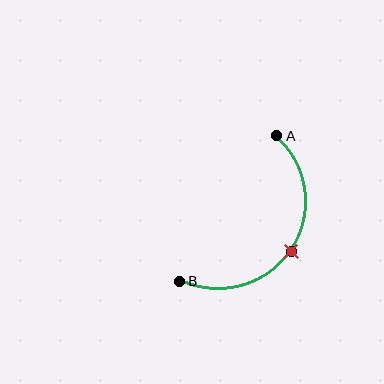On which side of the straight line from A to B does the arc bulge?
The arc bulges below and to the right of the straight line connecting A and B.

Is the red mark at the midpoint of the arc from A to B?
Yes. The red mark lies on the arc at equal arc-length from both A and B — it is the arc midpoint.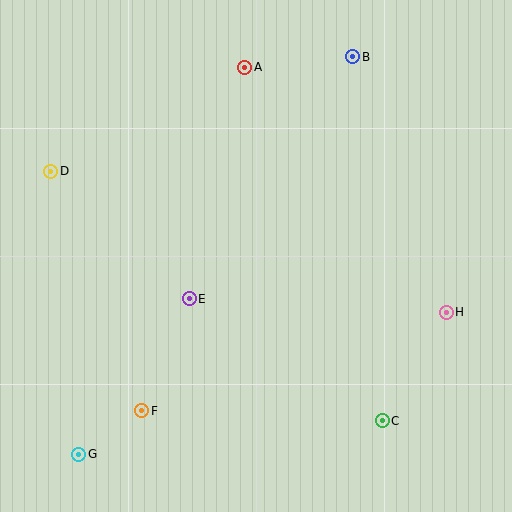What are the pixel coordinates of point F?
Point F is at (142, 411).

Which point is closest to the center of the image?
Point E at (189, 299) is closest to the center.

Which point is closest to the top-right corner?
Point B is closest to the top-right corner.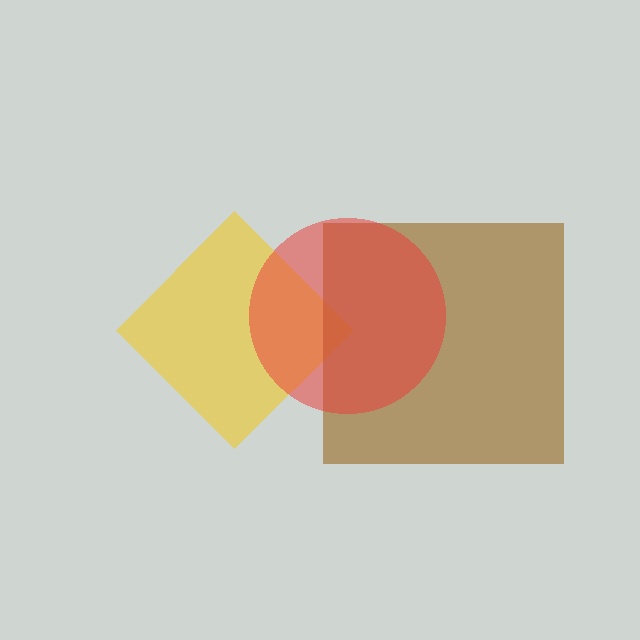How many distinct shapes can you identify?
There are 3 distinct shapes: a yellow diamond, a brown square, a red circle.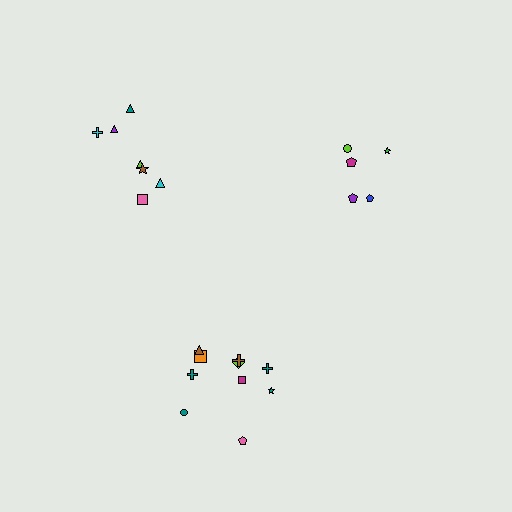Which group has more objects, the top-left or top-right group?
The top-left group.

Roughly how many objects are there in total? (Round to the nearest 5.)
Roughly 20 objects in total.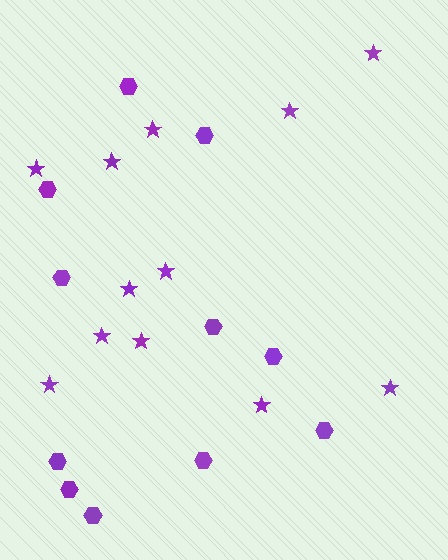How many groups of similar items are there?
There are 2 groups: one group of stars (12) and one group of hexagons (11).